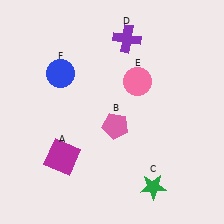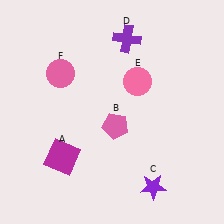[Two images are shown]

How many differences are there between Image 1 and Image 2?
There are 2 differences between the two images.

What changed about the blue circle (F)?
In Image 1, F is blue. In Image 2, it changed to pink.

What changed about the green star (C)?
In Image 1, C is green. In Image 2, it changed to purple.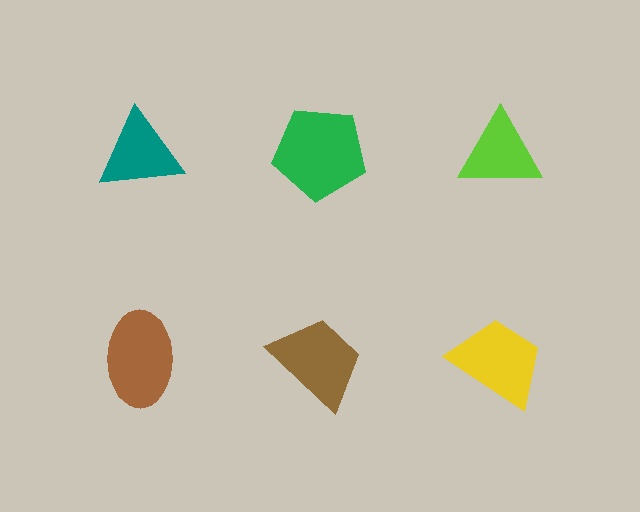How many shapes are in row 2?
3 shapes.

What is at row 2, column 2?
A brown trapezoid.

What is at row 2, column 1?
A brown ellipse.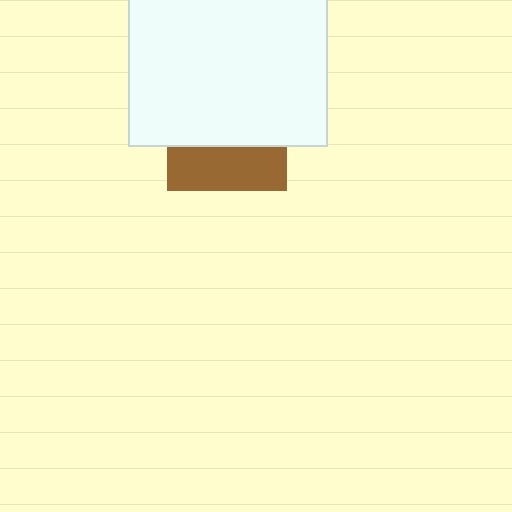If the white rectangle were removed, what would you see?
You would see the complete brown square.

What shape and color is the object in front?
The object in front is a white rectangle.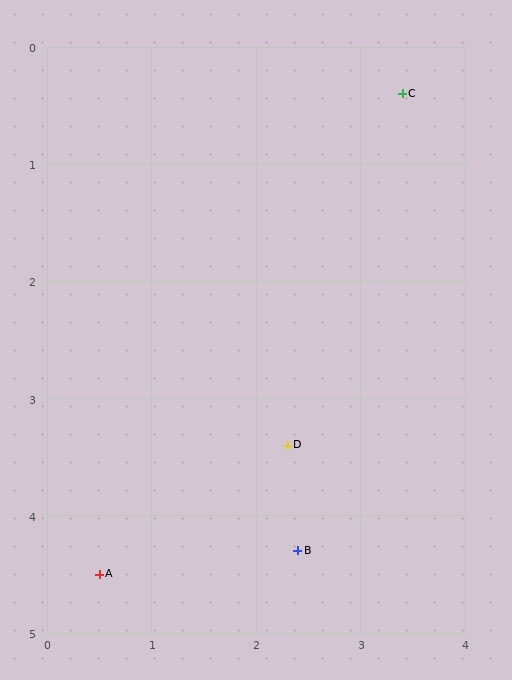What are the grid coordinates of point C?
Point C is at approximately (3.4, 0.4).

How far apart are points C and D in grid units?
Points C and D are about 3.2 grid units apart.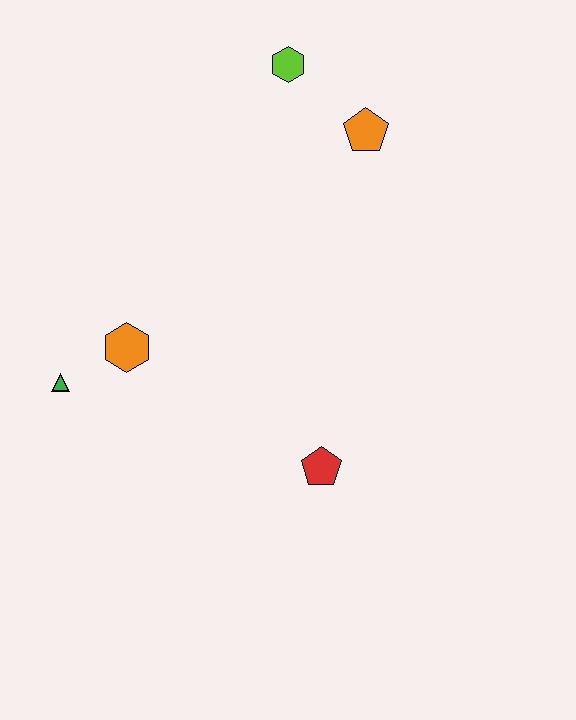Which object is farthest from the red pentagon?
The lime hexagon is farthest from the red pentagon.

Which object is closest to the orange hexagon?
The green triangle is closest to the orange hexagon.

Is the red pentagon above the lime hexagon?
No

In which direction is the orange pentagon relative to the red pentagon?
The orange pentagon is above the red pentagon.